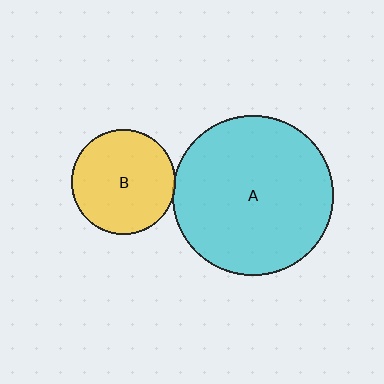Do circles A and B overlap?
Yes.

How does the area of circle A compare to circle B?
Approximately 2.3 times.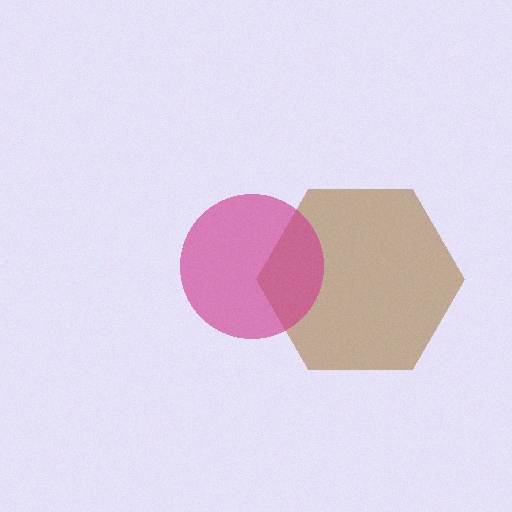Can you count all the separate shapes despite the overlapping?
Yes, there are 2 separate shapes.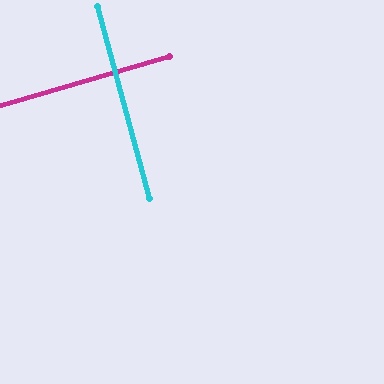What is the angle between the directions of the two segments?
Approximately 89 degrees.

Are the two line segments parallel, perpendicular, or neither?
Perpendicular — they meet at approximately 89°.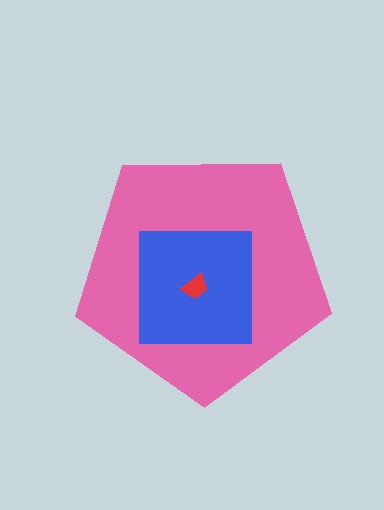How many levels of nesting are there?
3.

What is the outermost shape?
The pink pentagon.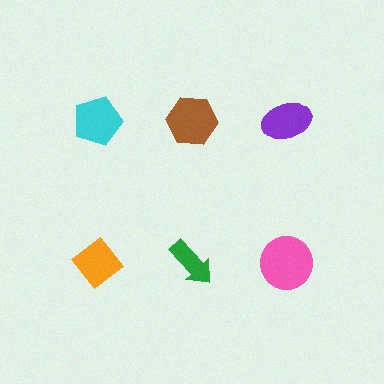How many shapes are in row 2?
3 shapes.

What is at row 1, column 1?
A cyan pentagon.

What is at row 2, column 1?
An orange diamond.